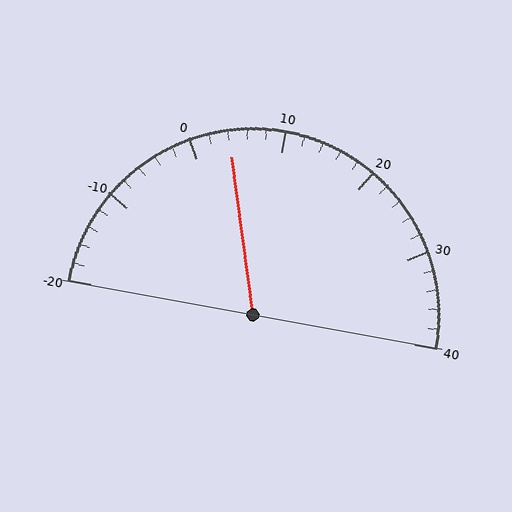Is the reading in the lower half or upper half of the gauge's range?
The reading is in the lower half of the range (-20 to 40).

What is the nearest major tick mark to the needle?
The nearest major tick mark is 0.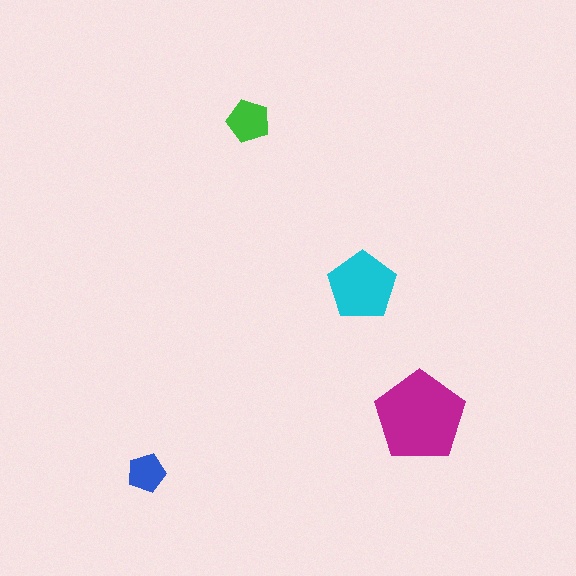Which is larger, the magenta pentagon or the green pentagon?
The magenta one.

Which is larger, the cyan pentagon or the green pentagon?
The cyan one.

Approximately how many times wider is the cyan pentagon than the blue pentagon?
About 2 times wider.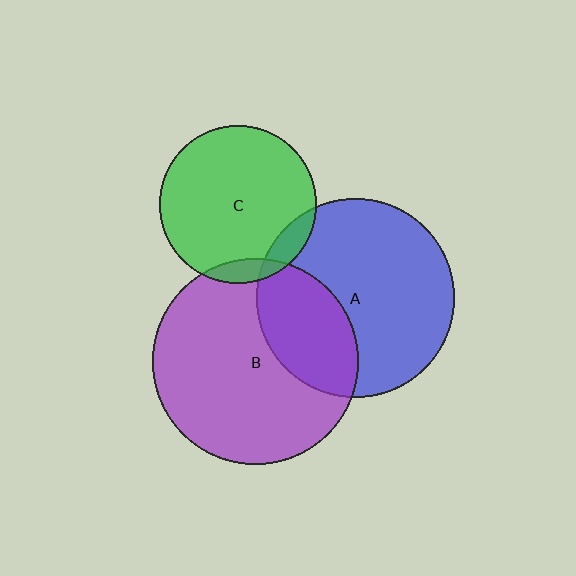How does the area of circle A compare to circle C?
Approximately 1.6 times.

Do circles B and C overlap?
Yes.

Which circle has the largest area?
Circle B (purple).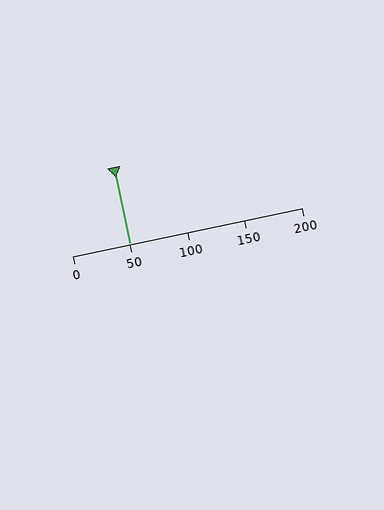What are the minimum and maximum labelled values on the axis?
The axis runs from 0 to 200.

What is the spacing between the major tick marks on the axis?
The major ticks are spaced 50 apart.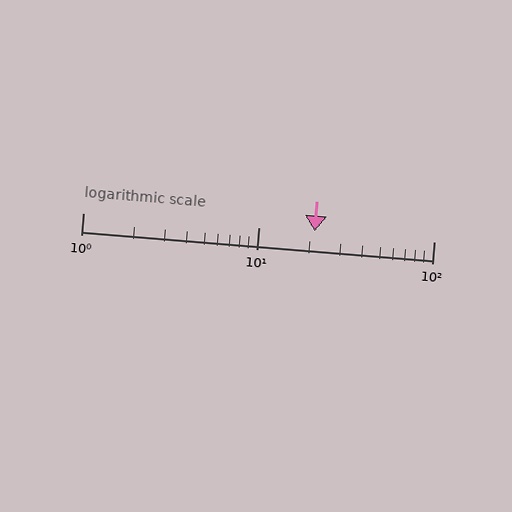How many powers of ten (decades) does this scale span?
The scale spans 2 decades, from 1 to 100.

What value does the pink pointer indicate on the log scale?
The pointer indicates approximately 21.